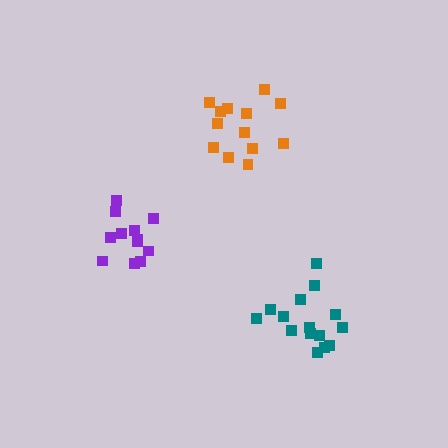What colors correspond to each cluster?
The clusters are colored: purple, teal, orange.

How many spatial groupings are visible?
There are 3 spatial groupings.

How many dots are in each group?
Group 1: 12 dots, Group 2: 15 dots, Group 3: 13 dots (40 total).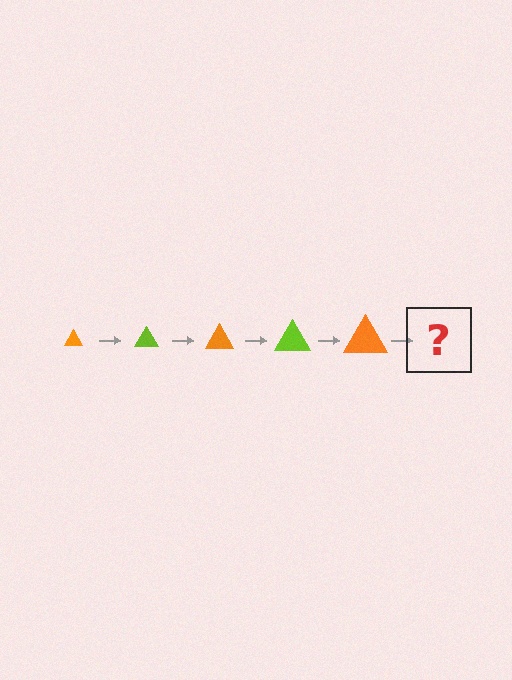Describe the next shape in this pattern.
It should be a lime triangle, larger than the previous one.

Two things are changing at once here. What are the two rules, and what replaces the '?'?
The two rules are that the triangle grows larger each step and the color cycles through orange and lime. The '?' should be a lime triangle, larger than the previous one.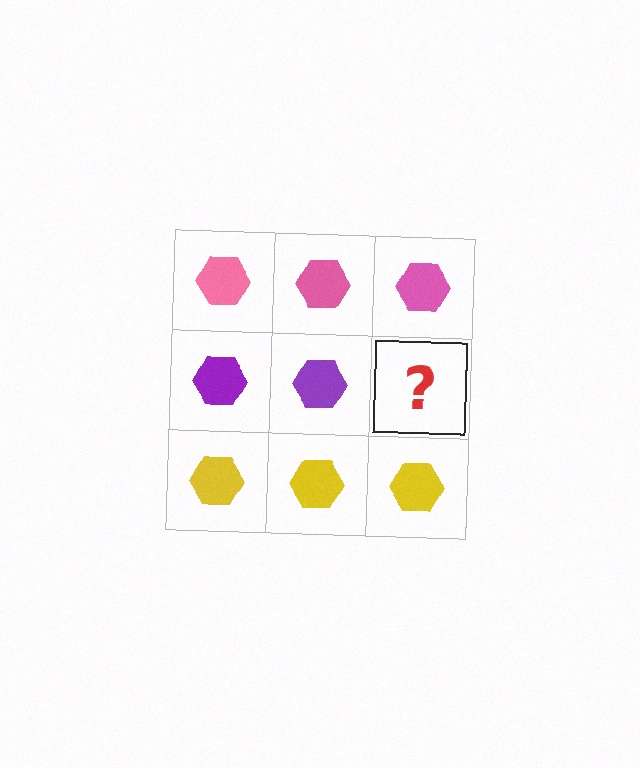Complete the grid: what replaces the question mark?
The question mark should be replaced with a purple hexagon.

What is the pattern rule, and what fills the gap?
The rule is that each row has a consistent color. The gap should be filled with a purple hexagon.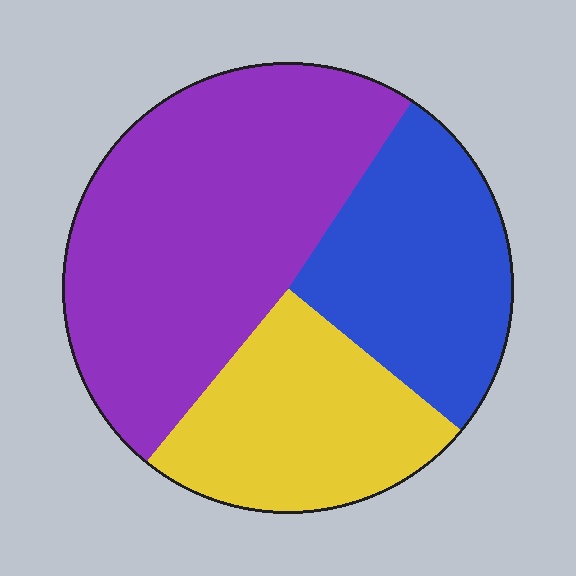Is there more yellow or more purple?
Purple.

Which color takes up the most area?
Purple, at roughly 50%.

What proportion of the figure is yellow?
Yellow takes up about one quarter (1/4) of the figure.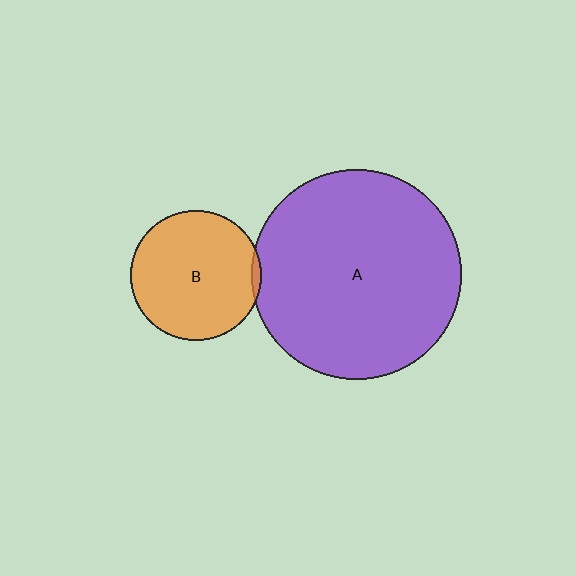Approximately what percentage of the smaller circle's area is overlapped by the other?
Approximately 5%.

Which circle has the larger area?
Circle A (purple).